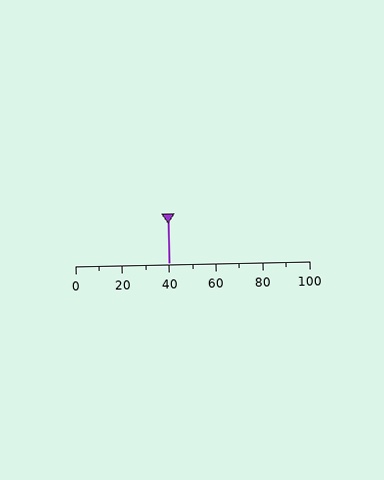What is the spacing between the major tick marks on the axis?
The major ticks are spaced 20 apart.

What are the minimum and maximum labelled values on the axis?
The axis runs from 0 to 100.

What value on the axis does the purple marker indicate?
The marker indicates approximately 40.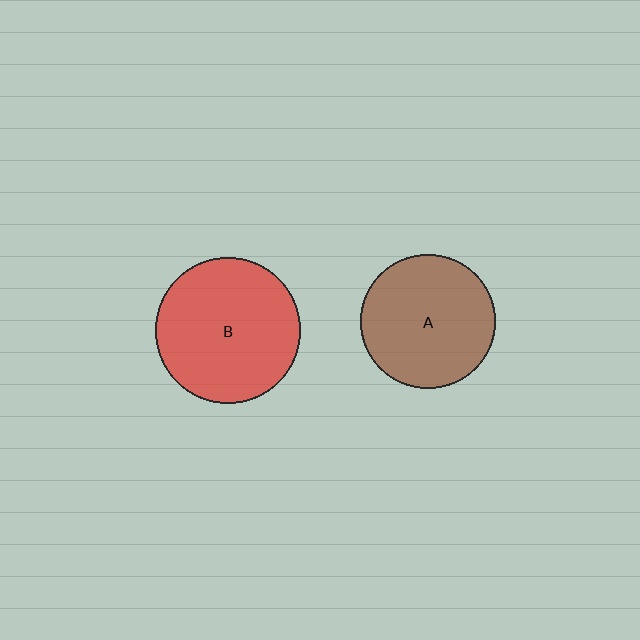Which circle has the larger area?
Circle B (red).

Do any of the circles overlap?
No, none of the circles overlap.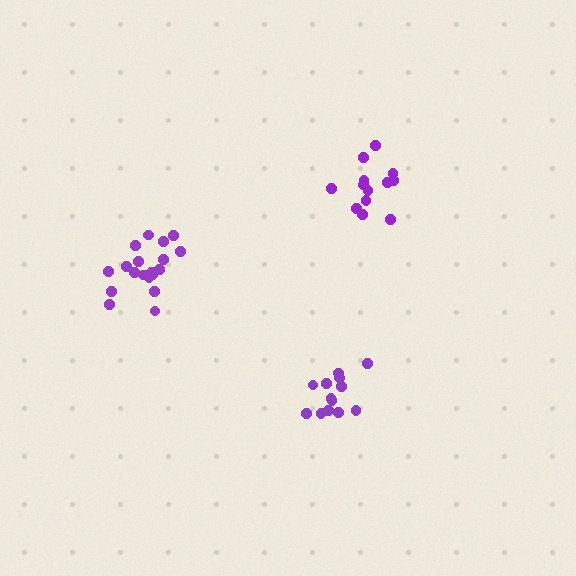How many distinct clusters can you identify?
There are 3 distinct clusters.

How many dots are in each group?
Group 1: 13 dots, Group 2: 13 dots, Group 3: 19 dots (45 total).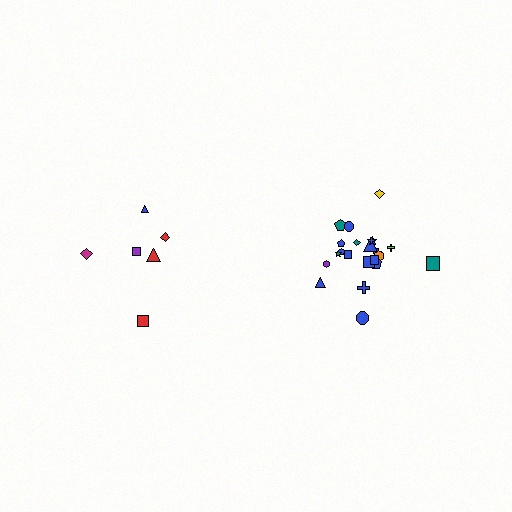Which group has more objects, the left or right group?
The right group.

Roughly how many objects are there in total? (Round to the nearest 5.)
Roughly 30 objects in total.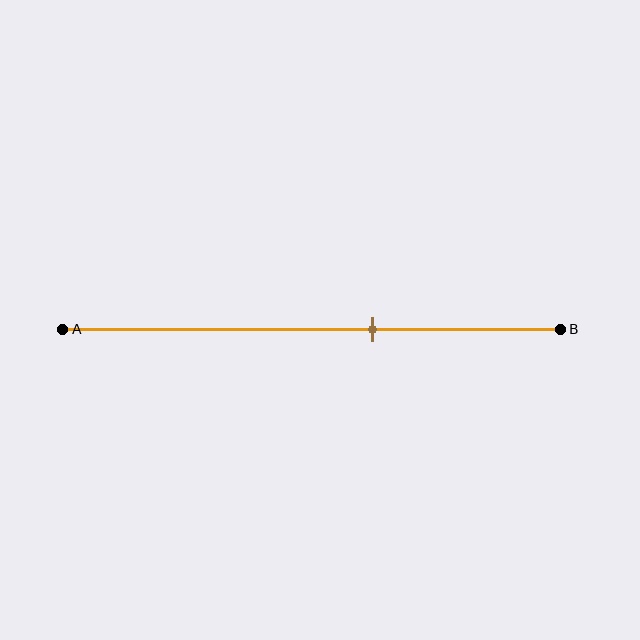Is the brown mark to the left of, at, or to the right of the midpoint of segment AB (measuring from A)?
The brown mark is to the right of the midpoint of segment AB.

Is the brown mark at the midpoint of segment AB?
No, the mark is at about 60% from A, not at the 50% midpoint.